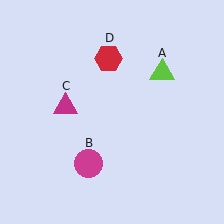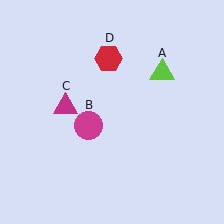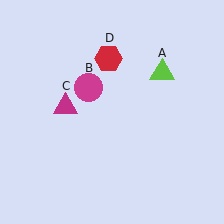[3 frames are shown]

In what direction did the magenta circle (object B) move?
The magenta circle (object B) moved up.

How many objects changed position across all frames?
1 object changed position: magenta circle (object B).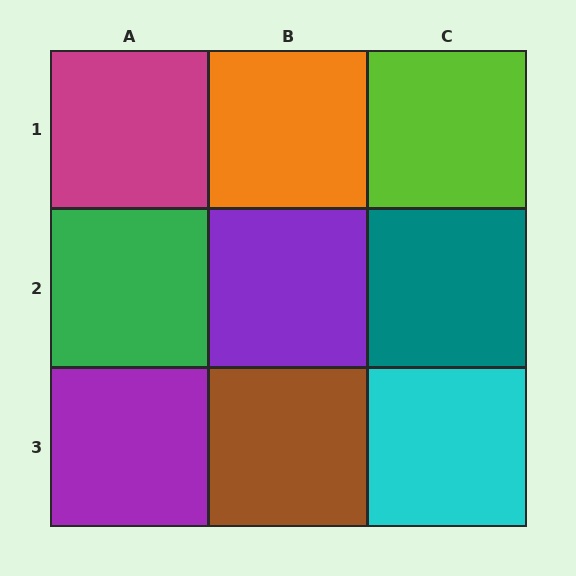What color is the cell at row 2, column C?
Teal.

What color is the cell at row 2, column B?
Purple.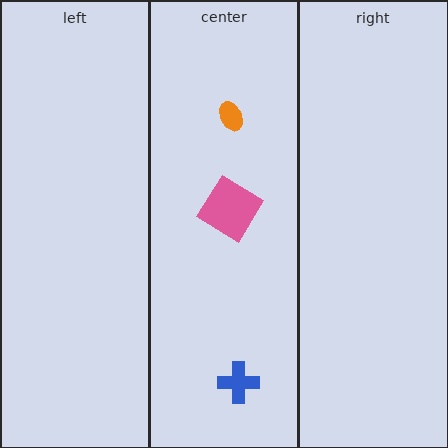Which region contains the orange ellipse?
The center region.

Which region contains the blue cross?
The center region.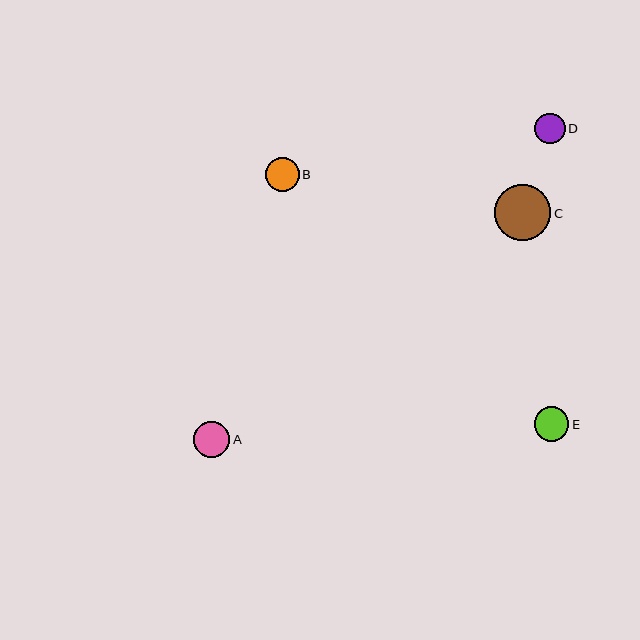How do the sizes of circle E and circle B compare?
Circle E and circle B are approximately the same size.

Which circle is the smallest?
Circle D is the smallest with a size of approximately 30 pixels.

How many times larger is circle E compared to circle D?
Circle E is approximately 1.2 times the size of circle D.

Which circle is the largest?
Circle C is the largest with a size of approximately 56 pixels.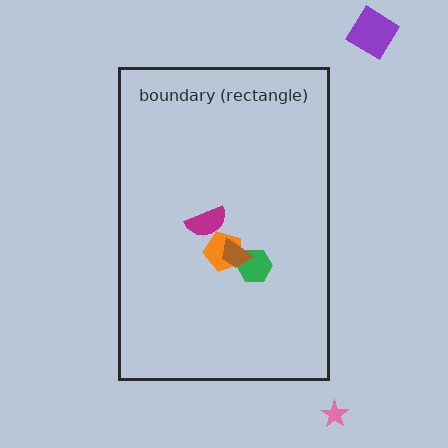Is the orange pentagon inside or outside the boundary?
Inside.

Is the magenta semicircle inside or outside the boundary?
Inside.